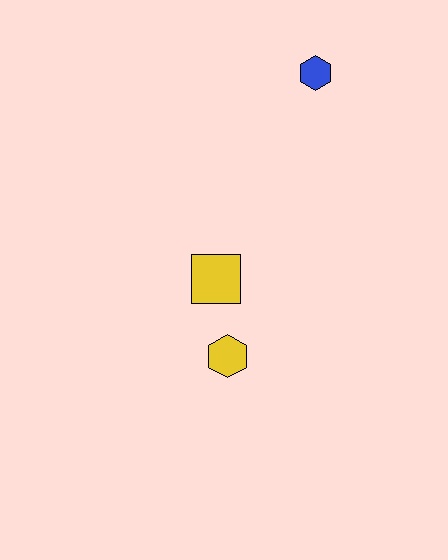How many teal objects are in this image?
There are no teal objects.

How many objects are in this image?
There are 3 objects.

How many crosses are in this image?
There are no crosses.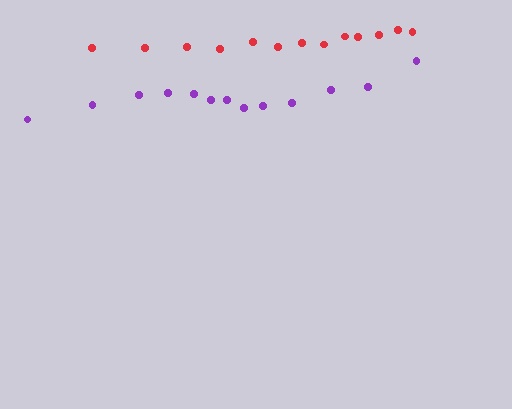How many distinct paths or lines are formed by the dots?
There are 2 distinct paths.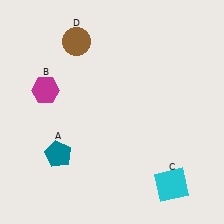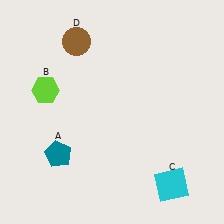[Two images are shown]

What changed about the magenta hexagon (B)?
In Image 1, B is magenta. In Image 2, it changed to lime.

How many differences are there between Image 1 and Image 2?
There is 1 difference between the two images.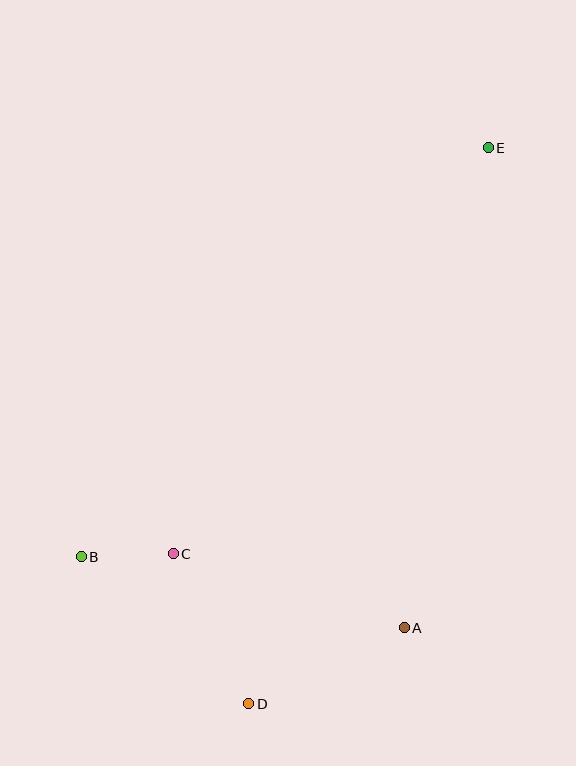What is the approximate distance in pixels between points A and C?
The distance between A and C is approximately 242 pixels.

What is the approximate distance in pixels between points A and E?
The distance between A and E is approximately 487 pixels.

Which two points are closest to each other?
Points B and C are closest to each other.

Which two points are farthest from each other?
Points D and E are farthest from each other.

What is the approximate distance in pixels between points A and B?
The distance between A and B is approximately 331 pixels.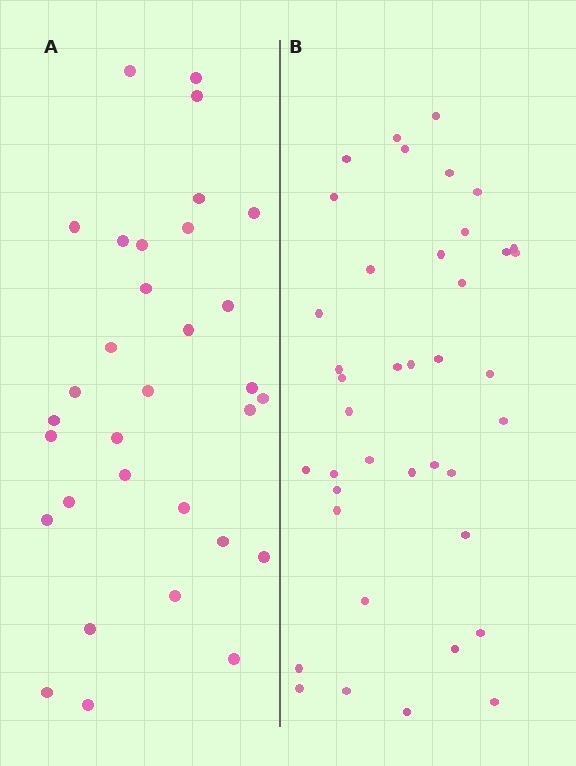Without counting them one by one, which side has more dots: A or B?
Region B (the right region) has more dots.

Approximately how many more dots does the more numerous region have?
Region B has roughly 8 or so more dots than region A.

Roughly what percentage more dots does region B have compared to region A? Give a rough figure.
About 25% more.